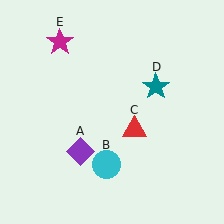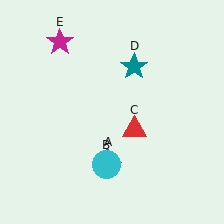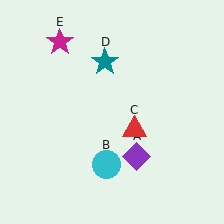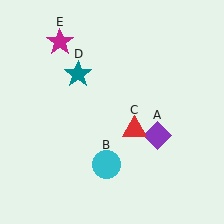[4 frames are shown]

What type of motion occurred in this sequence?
The purple diamond (object A), teal star (object D) rotated counterclockwise around the center of the scene.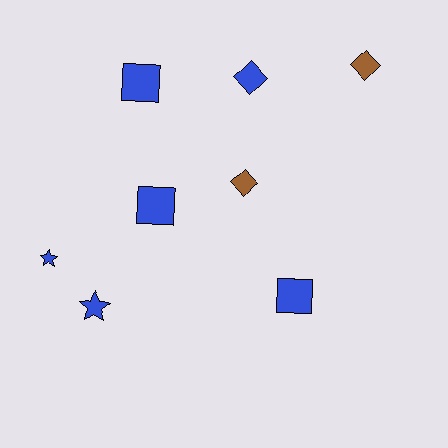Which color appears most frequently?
Blue, with 6 objects.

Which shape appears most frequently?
Square, with 3 objects.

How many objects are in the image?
There are 8 objects.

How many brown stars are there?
There are no brown stars.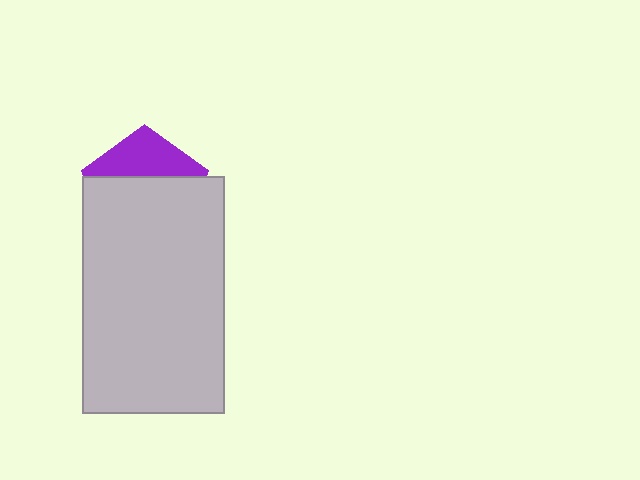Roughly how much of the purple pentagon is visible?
A small part of it is visible (roughly 34%).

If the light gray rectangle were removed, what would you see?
You would see the complete purple pentagon.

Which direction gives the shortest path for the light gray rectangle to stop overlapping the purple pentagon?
Moving down gives the shortest separation.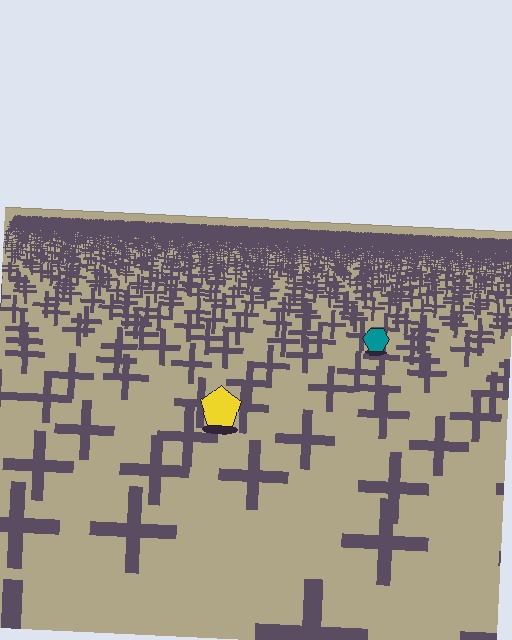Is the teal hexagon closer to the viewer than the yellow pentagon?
No. The yellow pentagon is closer — you can tell from the texture gradient: the ground texture is coarser near it.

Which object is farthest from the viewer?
The teal hexagon is farthest from the viewer. It appears smaller and the ground texture around it is denser.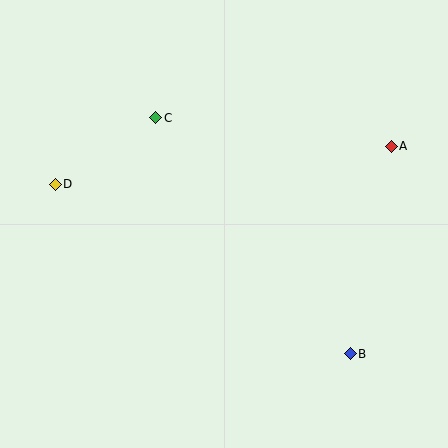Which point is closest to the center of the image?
Point C at (156, 118) is closest to the center.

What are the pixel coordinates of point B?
Point B is at (350, 354).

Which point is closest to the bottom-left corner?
Point D is closest to the bottom-left corner.